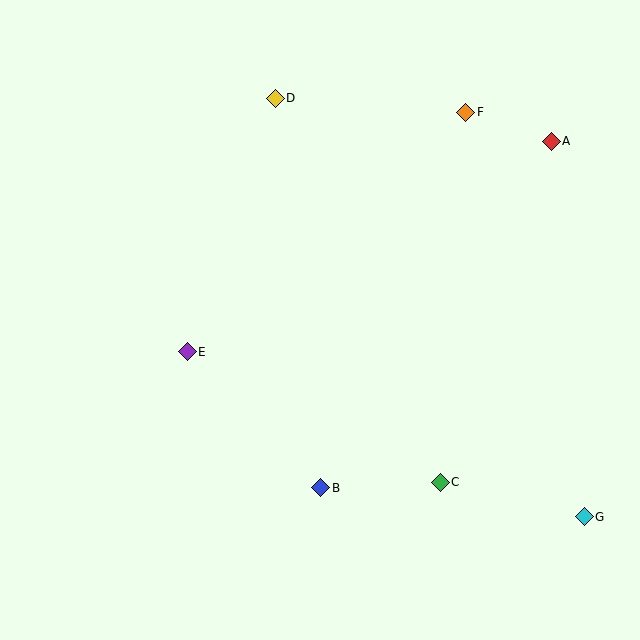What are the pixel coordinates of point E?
Point E is at (187, 352).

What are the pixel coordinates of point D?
Point D is at (275, 98).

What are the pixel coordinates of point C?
Point C is at (440, 482).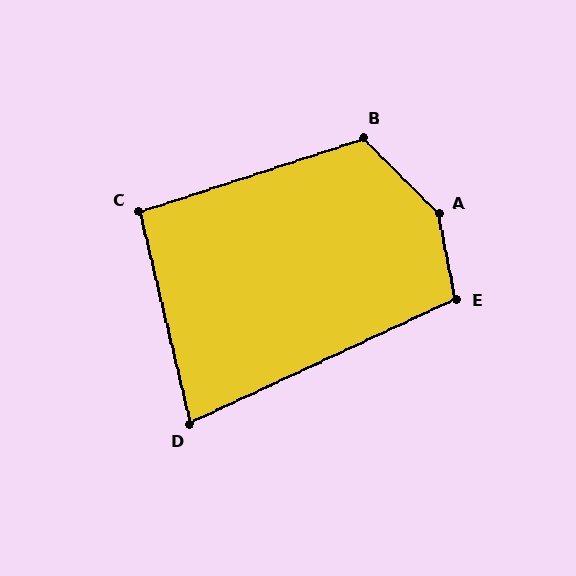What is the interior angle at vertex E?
Approximately 104 degrees (obtuse).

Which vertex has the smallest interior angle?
D, at approximately 78 degrees.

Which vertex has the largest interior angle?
A, at approximately 146 degrees.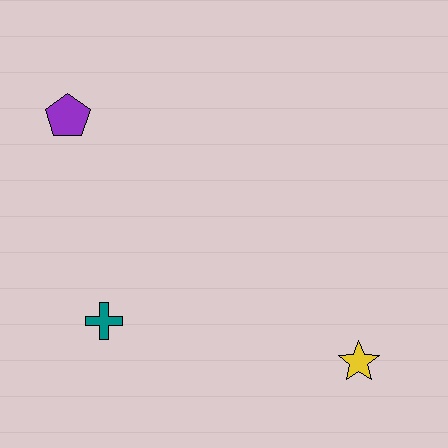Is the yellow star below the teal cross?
Yes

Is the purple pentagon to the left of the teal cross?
Yes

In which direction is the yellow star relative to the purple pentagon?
The yellow star is to the right of the purple pentagon.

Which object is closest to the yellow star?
The teal cross is closest to the yellow star.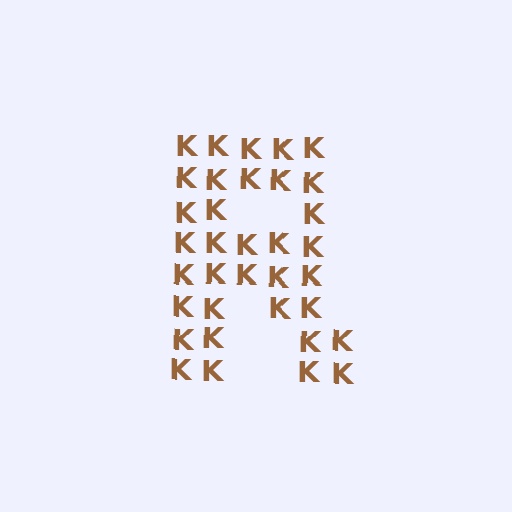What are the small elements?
The small elements are letter K's.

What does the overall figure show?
The overall figure shows the letter R.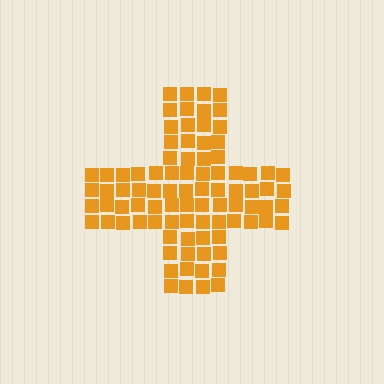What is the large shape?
The large shape is a cross.